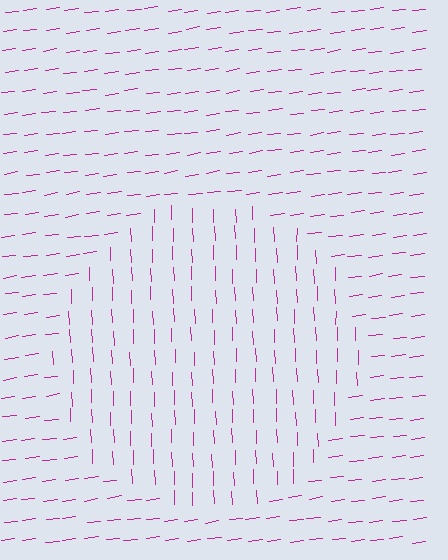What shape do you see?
I see a circle.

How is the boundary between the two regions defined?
The boundary is defined purely by a change in line orientation (approximately 84 degrees difference). All lines are the same color and thickness.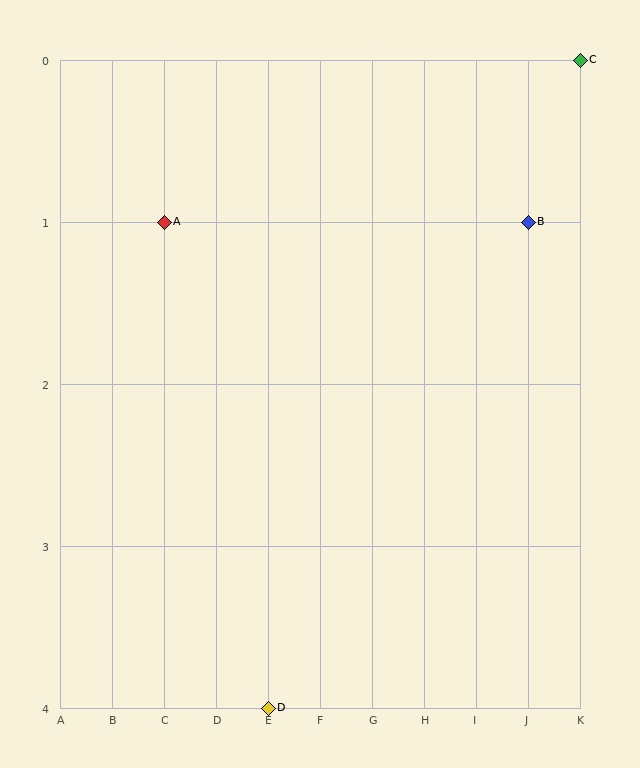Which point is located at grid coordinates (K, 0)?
Point C is at (K, 0).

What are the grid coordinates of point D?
Point D is at grid coordinates (E, 4).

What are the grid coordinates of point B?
Point B is at grid coordinates (J, 1).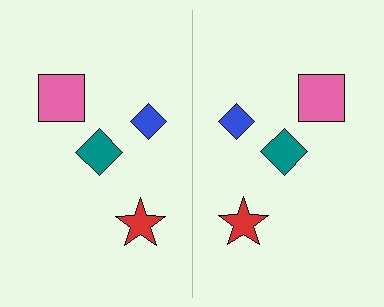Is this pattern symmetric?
Yes, this pattern has bilateral (reflection) symmetry.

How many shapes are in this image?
There are 8 shapes in this image.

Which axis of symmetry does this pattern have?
The pattern has a vertical axis of symmetry running through the center of the image.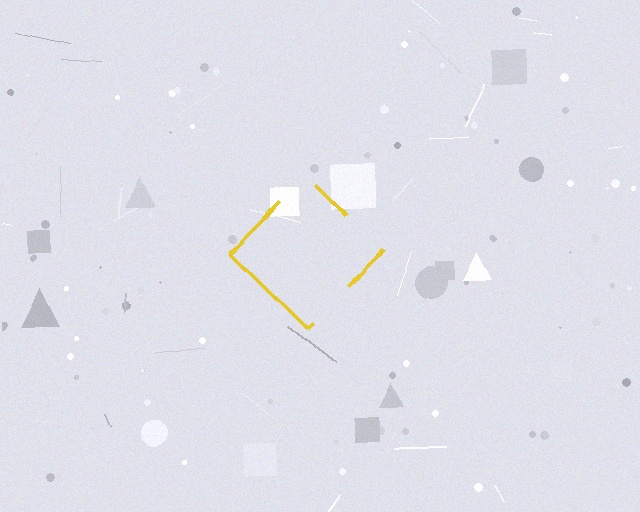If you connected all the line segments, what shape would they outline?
They would outline a diamond.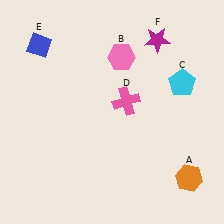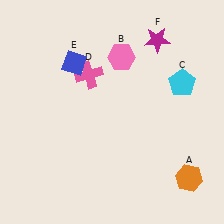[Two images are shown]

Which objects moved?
The objects that moved are: the pink cross (D), the blue diamond (E).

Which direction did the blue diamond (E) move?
The blue diamond (E) moved right.